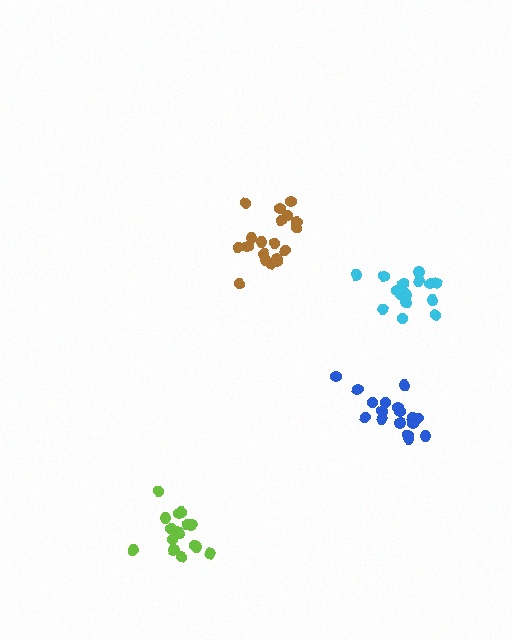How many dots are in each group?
Group 1: 19 dots, Group 2: 16 dots, Group 3: 17 dots, Group 4: 16 dots (68 total).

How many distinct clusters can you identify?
There are 4 distinct clusters.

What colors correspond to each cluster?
The clusters are colored: brown, lime, blue, cyan.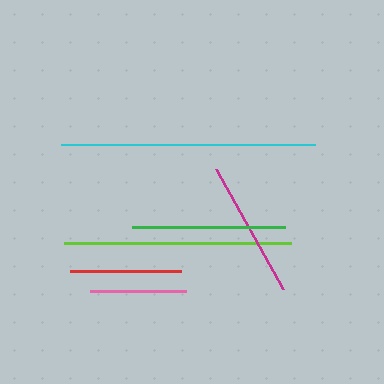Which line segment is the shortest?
The pink line is the shortest at approximately 95 pixels.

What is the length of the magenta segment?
The magenta segment is approximately 137 pixels long.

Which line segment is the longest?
The cyan line is the longest at approximately 254 pixels.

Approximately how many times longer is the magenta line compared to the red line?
The magenta line is approximately 1.2 times the length of the red line.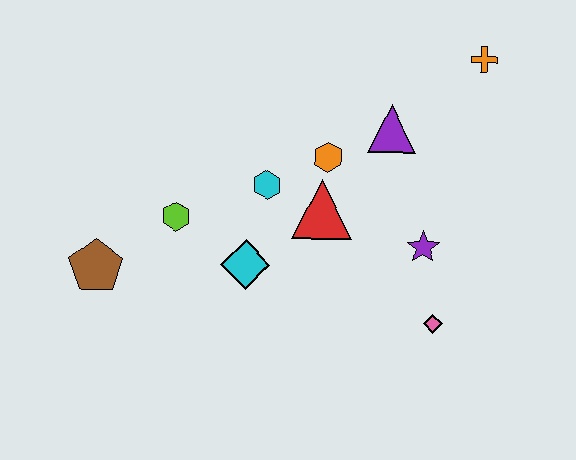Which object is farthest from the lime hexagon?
The orange cross is farthest from the lime hexagon.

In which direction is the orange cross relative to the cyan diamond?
The orange cross is to the right of the cyan diamond.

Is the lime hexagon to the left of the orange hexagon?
Yes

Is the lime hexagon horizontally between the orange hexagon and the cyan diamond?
No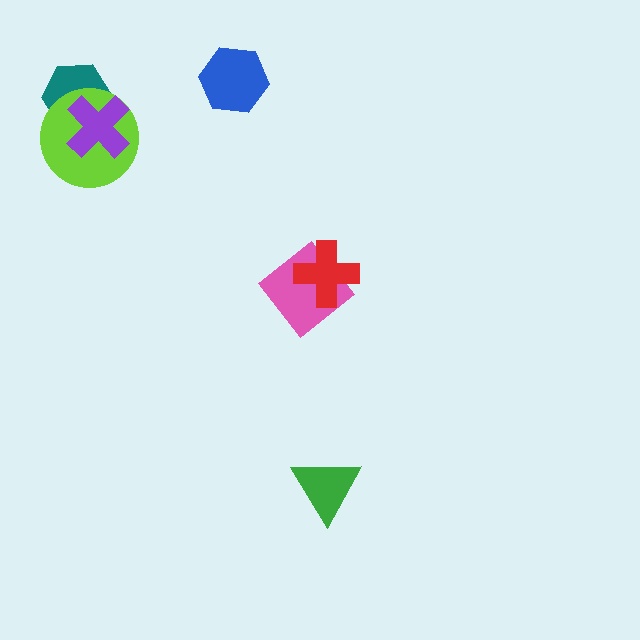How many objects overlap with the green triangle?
0 objects overlap with the green triangle.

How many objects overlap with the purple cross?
2 objects overlap with the purple cross.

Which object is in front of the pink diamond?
The red cross is in front of the pink diamond.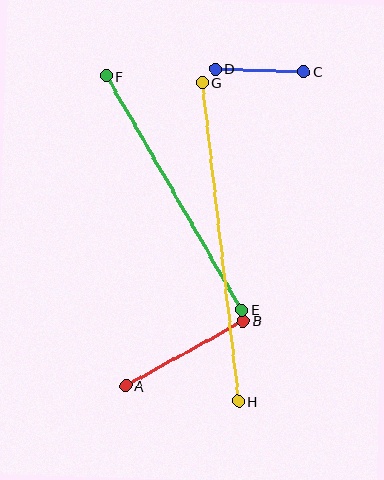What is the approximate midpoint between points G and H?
The midpoint is at approximately (220, 242) pixels.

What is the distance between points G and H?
The distance is approximately 321 pixels.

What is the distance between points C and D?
The distance is approximately 89 pixels.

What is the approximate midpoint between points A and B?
The midpoint is at approximately (185, 353) pixels.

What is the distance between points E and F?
The distance is approximately 270 pixels.